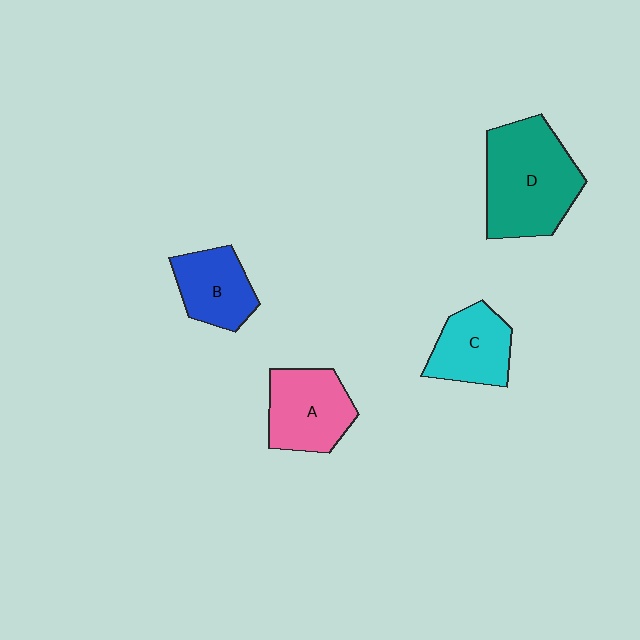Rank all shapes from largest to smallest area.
From largest to smallest: D (teal), A (pink), C (cyan), B (blue).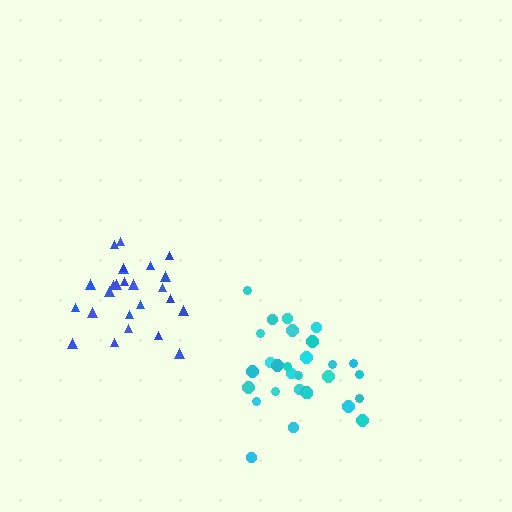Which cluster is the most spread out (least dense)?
Cyan.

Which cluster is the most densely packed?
Blue.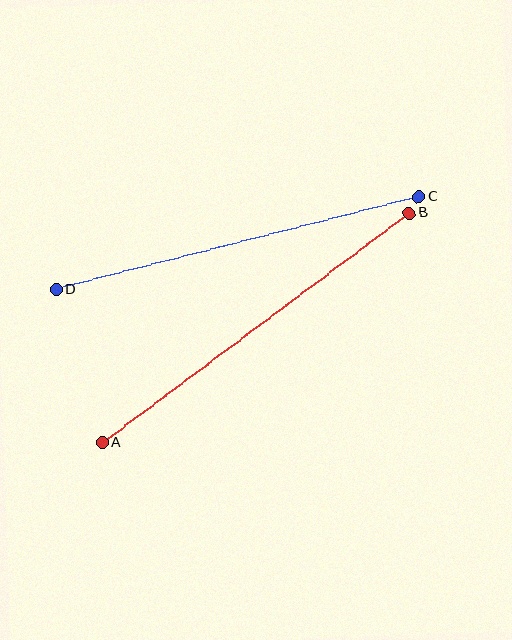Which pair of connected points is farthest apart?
Points A and B are farthest apart.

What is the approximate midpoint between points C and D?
The midpoint is at approximately (237, 243) pixels.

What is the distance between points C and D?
The distance is approximately 375 pixels.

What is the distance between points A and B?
The distance is approximately 384 pixels.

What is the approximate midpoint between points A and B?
The midpoint is at approximately (256, 328) pixels.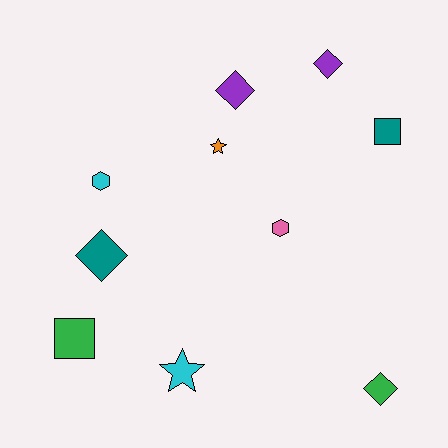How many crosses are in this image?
There are no crosses.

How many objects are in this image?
There are 10 objects.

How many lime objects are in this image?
There are no lime objects.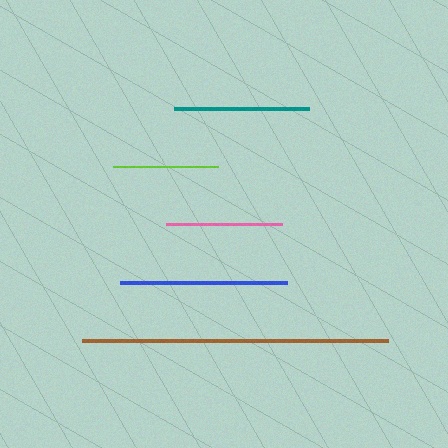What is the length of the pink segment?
The pink segment is approximately 116 pixels long.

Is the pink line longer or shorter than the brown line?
The brown line is longer than the pink line.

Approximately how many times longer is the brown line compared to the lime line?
The brown line is approximately 2.9 times the length of the lime line.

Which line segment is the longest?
The brown line is the longest at approximately 306 pixels.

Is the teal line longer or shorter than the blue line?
The blue line is longer than the teal line.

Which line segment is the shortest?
The lime line is the shortest at approximately 104 pixels.